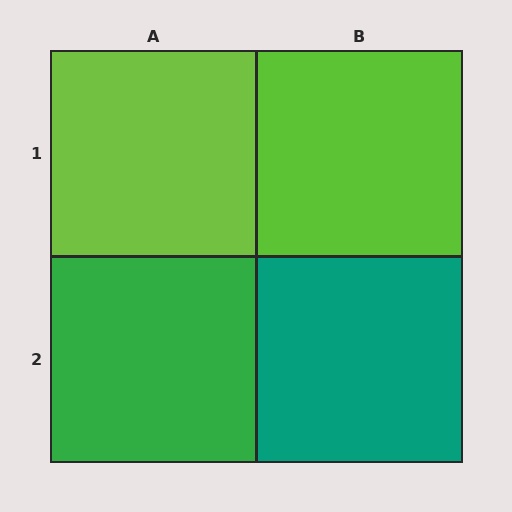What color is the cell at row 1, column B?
Lime.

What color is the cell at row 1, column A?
Lime.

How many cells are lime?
2 cells are lime.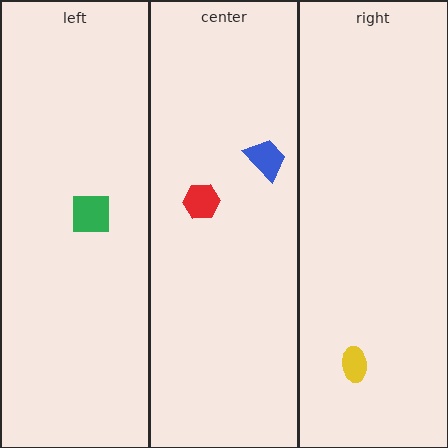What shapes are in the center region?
The red hexagon, the blue trapezoid.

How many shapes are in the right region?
1.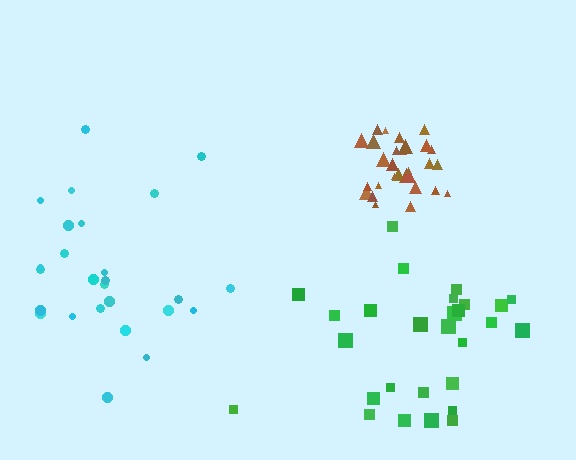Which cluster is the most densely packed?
Brown.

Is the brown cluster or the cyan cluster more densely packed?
Brown.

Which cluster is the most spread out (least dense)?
Green.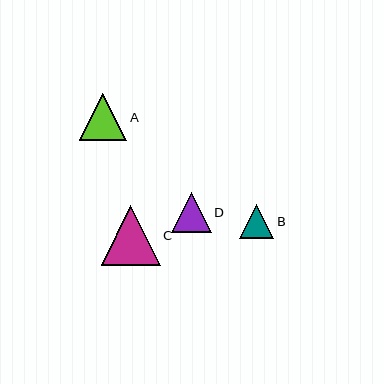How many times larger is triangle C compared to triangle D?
Triangle C is approximately 1.5 times the size of triangle D.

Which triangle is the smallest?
Triangle B is the smallest with a size of approximately 35 pixels.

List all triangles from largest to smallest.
From largest to smallest: C, A, D, B.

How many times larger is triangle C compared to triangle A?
Triangle C is approximately 1.2 times the size of triangle A.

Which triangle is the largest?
Triangle C is the largest with a size of approximately 59 pixels.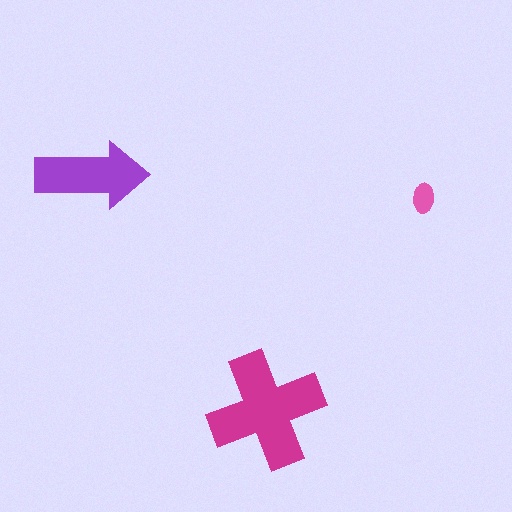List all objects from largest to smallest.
The magenta cross, the purple arrow, the pink ellipse.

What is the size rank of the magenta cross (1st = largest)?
1st.